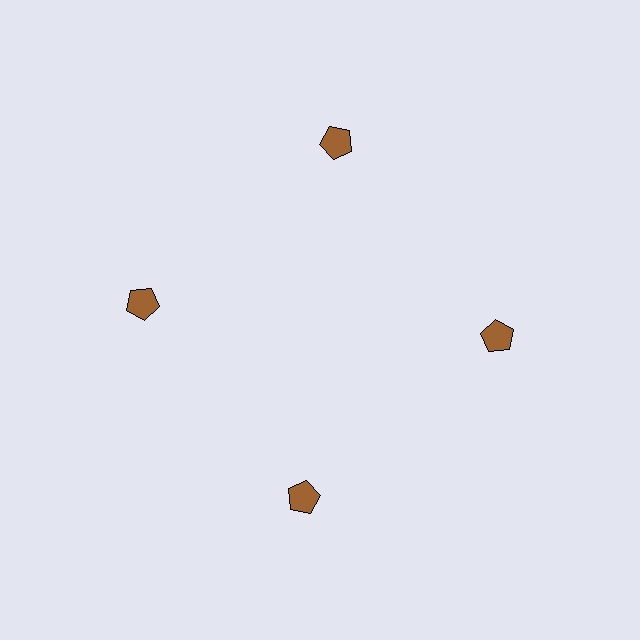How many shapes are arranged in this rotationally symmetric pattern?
There are 4 shapes, arranged in 4 groups of 1.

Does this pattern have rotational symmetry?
Yes, this pattern has 4-fold rotational symmetry. It looks the same after rotating 90 degrees around the center.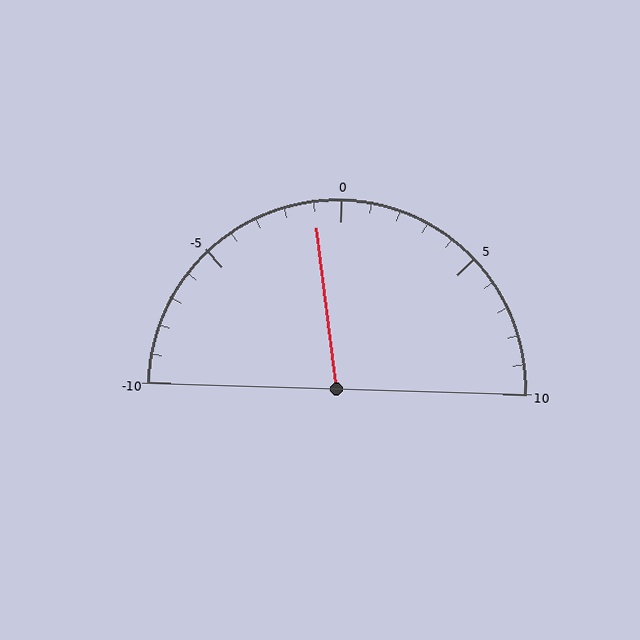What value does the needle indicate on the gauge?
The needle indicates approximately -1.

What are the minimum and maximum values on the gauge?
The gauge ranges from -10 to 10.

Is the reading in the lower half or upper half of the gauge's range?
The reading is in the lower half of the range (-10 to 10).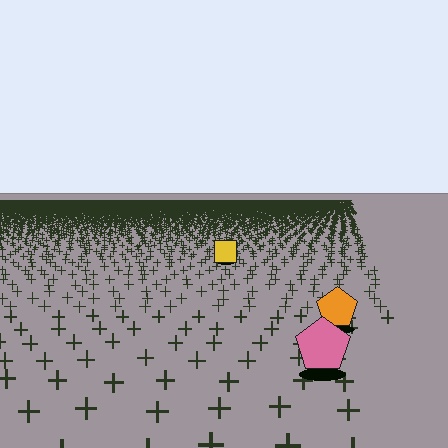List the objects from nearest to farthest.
From nearest to farthest: the pink pentagon, the orange pentagon, the yellow square.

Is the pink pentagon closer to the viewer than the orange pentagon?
Yes. The pink pentagon is closer — you can tell from the texture gradient: the ground texture is coarser near it.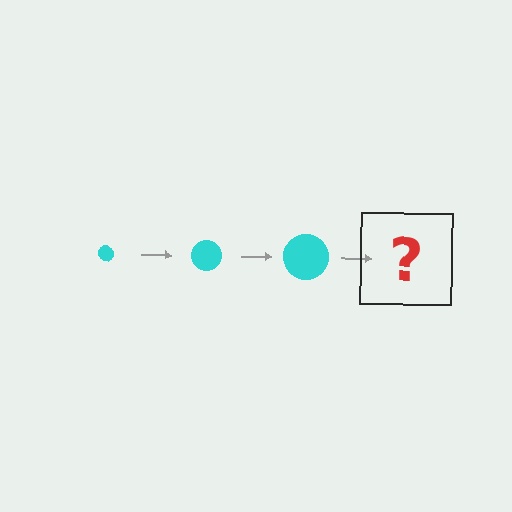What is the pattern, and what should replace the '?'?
The pattern is that the circle gets progressively larger each step. The '?' should be a cyan circle, larger than the previous one.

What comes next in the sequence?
The next element should be a cyan circle, larger than the previous one.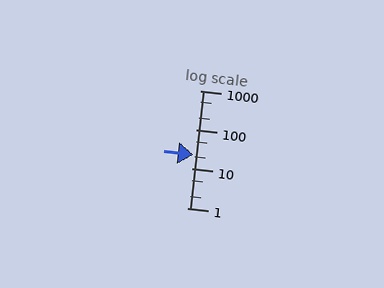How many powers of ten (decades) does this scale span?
The scale spans 3 decades, from 1 to 1000.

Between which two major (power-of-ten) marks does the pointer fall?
The pointer is between 10 and 100.